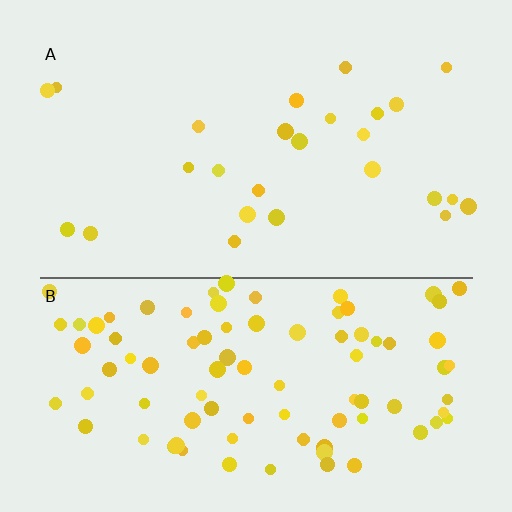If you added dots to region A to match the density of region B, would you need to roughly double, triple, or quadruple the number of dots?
Approximately triple.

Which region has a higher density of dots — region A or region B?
B (the bottom).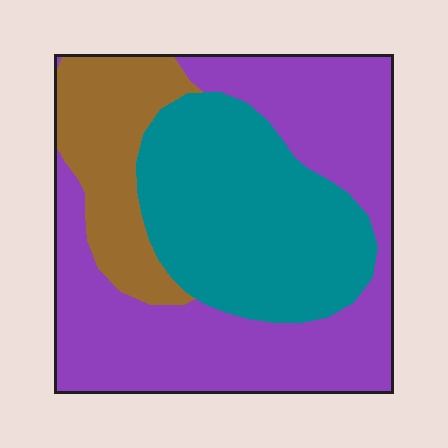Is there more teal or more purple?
Purple.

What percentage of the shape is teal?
Teal takes up about one third (1/3) of the shape.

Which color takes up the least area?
Brown, at roughly 20%.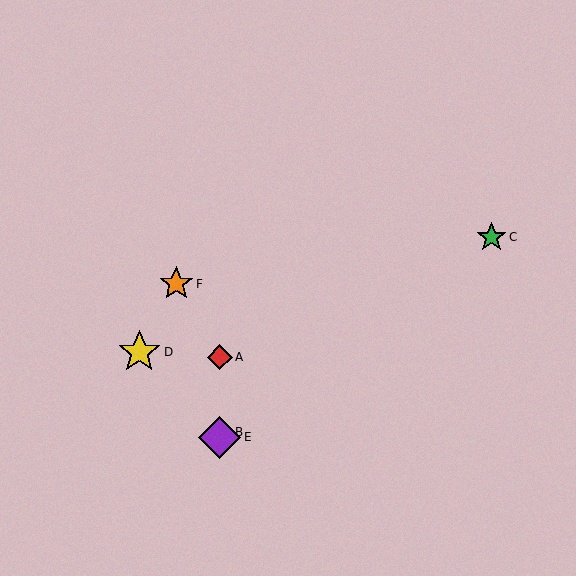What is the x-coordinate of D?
Object D is at x≈139.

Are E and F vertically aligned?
No, E is at x≈220 and F is at x≈176.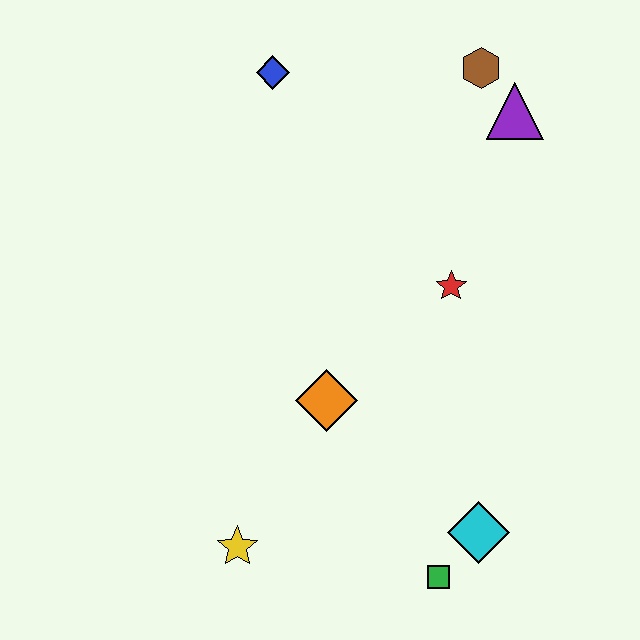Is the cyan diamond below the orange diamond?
Yes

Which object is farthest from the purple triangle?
The yellow star is farthest from the purple triangle.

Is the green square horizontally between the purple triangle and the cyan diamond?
No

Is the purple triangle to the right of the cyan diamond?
Yes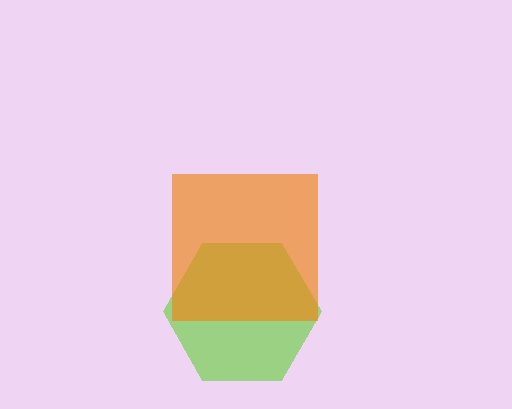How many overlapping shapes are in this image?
There are 2 overlapping shapes in the image.